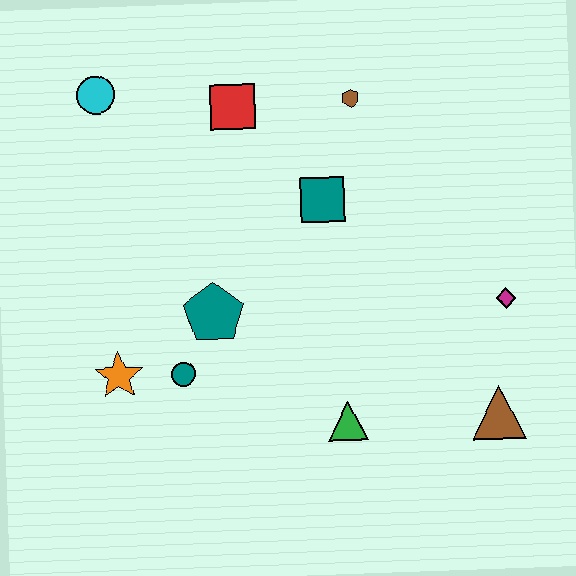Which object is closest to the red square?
The brown hexagon is closest to the red square.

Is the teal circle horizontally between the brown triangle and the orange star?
Yes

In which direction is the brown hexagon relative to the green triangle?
The brown hexagon is above the green triangle.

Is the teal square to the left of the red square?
No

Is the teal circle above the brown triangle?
Yes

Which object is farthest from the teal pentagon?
The brown triangle is farthest from the teal pentagon.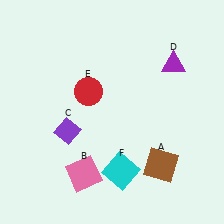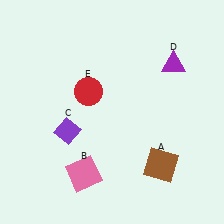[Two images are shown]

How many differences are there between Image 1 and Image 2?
There is 1 difference between the two images.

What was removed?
The cyan square (F) was removed in Image 2.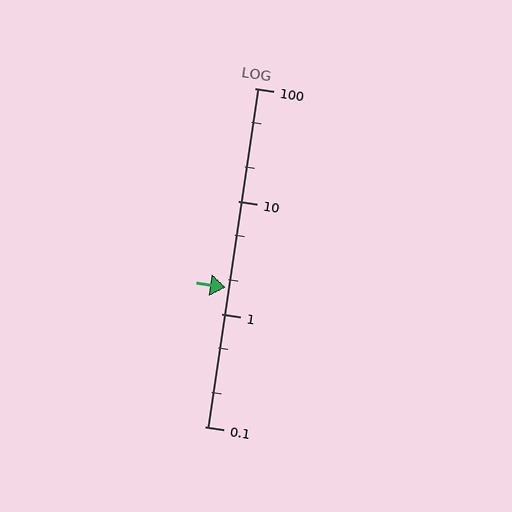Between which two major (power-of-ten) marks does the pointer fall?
The pointer is between 1 and 10.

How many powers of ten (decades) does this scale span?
The scale spans 3 decades, from 0.1 to 100.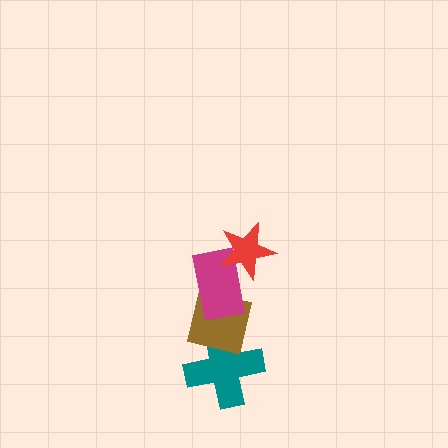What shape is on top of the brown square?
The magenta rectangle is on top of the brown square.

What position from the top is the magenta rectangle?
The magenta rectangle is 2nd from the top.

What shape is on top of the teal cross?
The brown square is on top of the teal cross.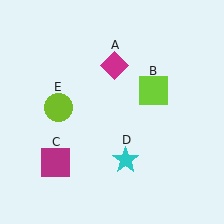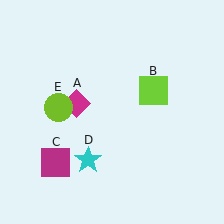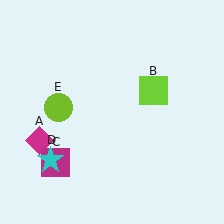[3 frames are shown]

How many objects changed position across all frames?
2 objects changed position: magenta diamond (object A), cyan star (object D).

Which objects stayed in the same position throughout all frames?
Lime square (object B) and magenta square (object C) and lime circle (object E) remained stationary.